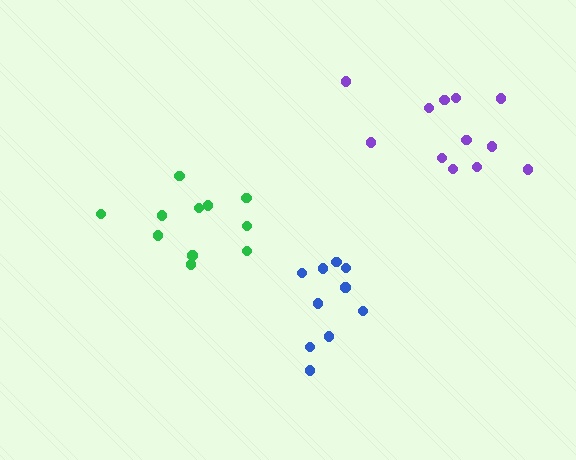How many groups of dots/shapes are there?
There are 3 groups.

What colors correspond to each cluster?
The clusters are colored: green, blue, purple.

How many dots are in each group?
Group 1: 11 dots, Group 2: 10 dots, Group 3: 12 dots (33 total).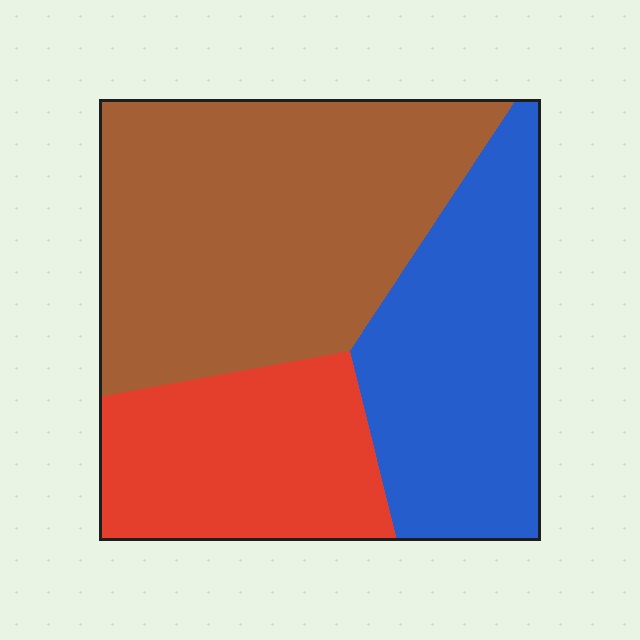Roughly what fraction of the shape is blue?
Blue covers about 30% of the shape.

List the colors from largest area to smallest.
From largest to smallest: brown, blue, red.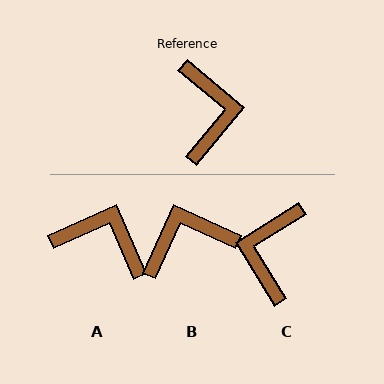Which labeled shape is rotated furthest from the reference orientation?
C, about 161 degrees away.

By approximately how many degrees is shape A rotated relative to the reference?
Approximately 64 degrees counter-clockwise.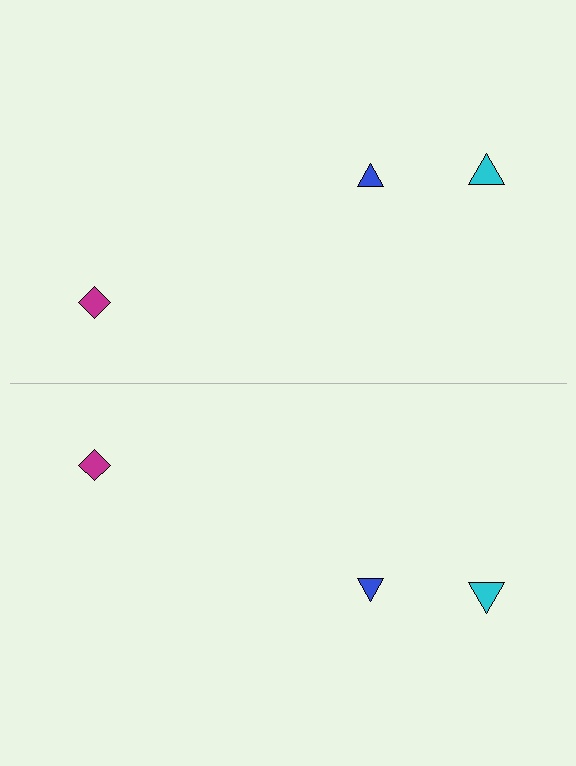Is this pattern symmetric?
Yes, this pattern has bilateral (reflection) symmetry.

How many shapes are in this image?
There are 6 shapes in this image.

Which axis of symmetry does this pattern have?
The pattern has a horizontal axis of symmetry running through the center of the image.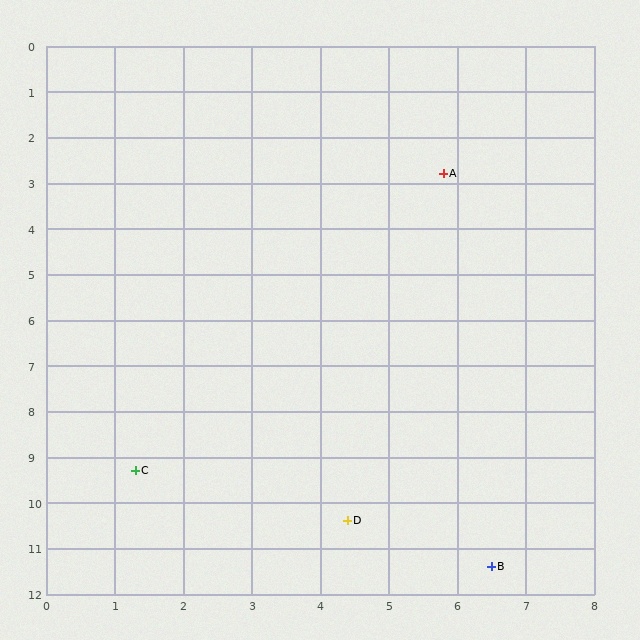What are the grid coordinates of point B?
Point B is at approximately (6.5, 11.4).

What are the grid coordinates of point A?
Point A is at approximately (5.8, 2.8).